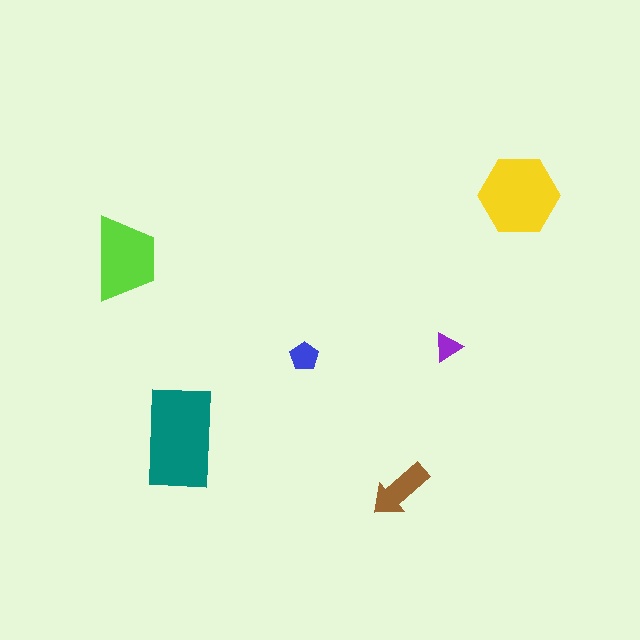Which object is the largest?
The teal rectangle.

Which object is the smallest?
The purple triangle.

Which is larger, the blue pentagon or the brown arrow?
The brown arrow.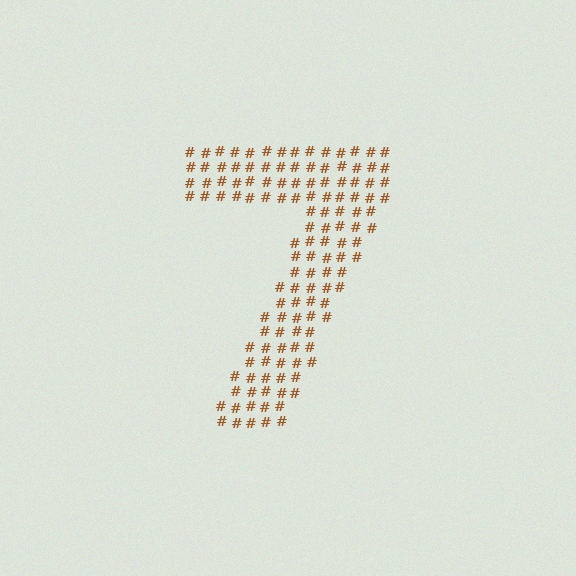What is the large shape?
The large shape is the digit 7.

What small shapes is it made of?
It is made of small hash symbols.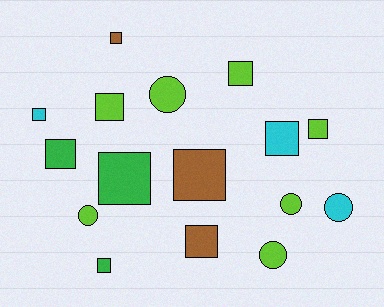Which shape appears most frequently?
Square, with 11 objects.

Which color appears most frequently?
Lime, with 7 objects.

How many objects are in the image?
There are 16 objects.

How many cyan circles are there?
There is 1 cyan circle.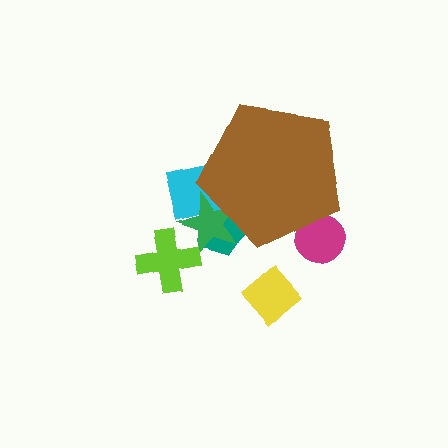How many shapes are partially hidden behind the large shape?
4 shapes are partially hidden.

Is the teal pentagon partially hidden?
Yes, the teal pentagon is partially hidden behind the brown pentagon.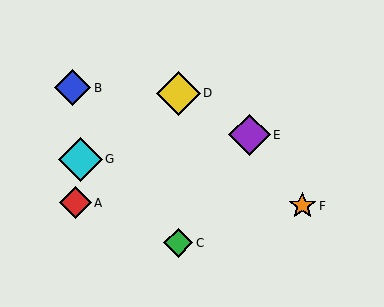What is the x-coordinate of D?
Object D is at x≈178.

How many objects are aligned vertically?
2 objects (C, D) are aligned vertically.